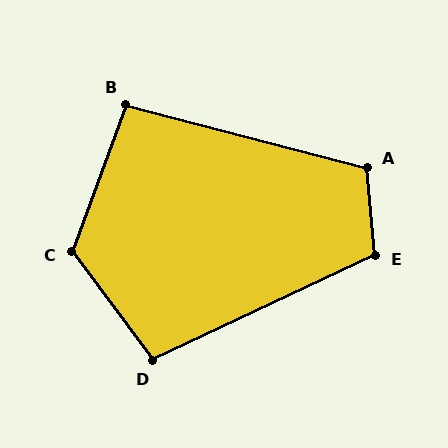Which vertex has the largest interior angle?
C, at approximately 124 degrees.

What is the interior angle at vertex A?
Approximately 109 degrees (obtuse).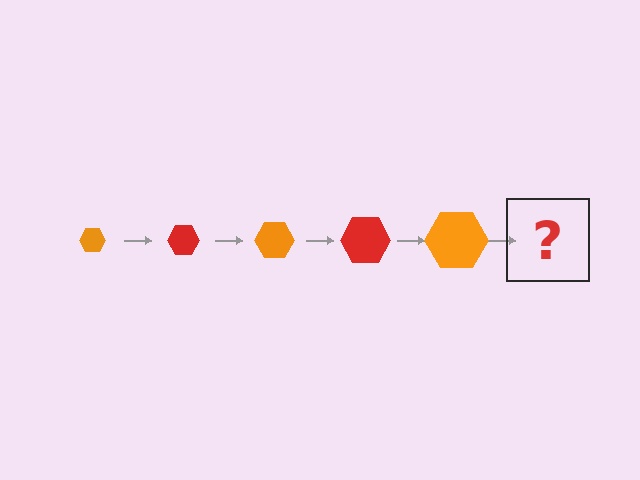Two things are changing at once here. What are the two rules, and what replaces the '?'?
The two rules are that the hexagon grows larger each step and the color cycles through orange and red. The '?' should be a red hexagon, larger than the previous one.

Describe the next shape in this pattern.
It should be a red hexagon, larger than the previous one.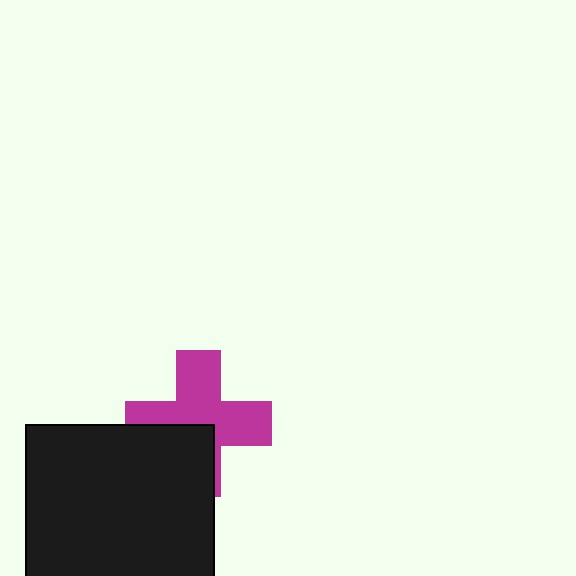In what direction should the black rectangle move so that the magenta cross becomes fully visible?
The black rectangle should move down. That is the shortest direction to clear the overlap and leave the magenta cross fully visible.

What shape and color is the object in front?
The object in front is a black rectangle.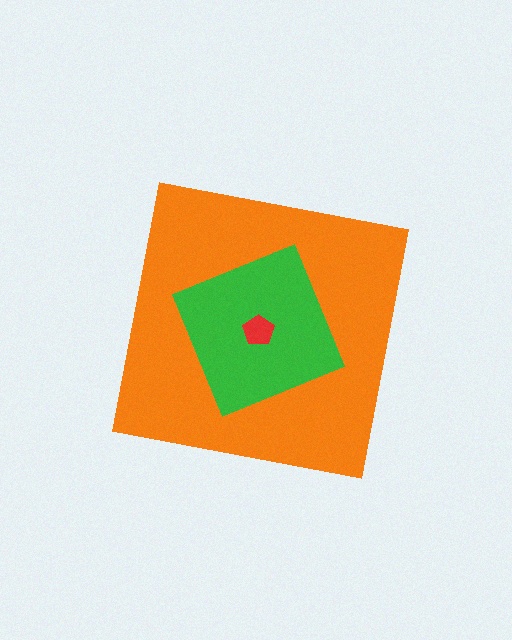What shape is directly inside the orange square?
The green square.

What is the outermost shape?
The orange square.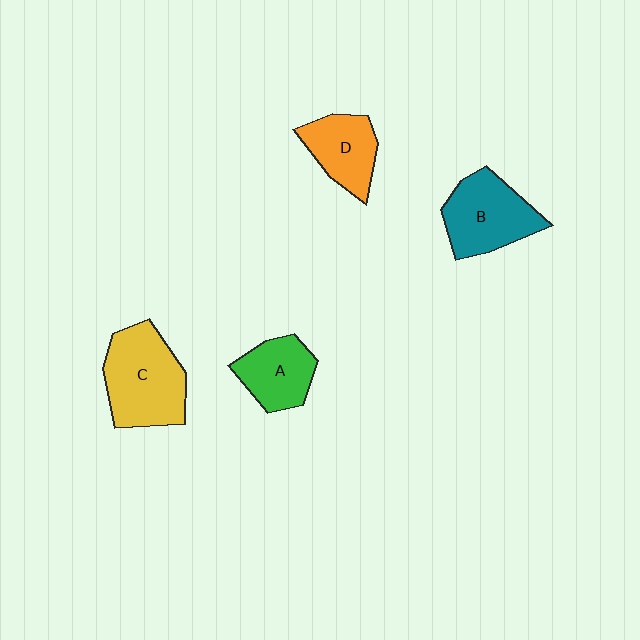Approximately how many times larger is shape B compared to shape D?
Approximately 1.3 times.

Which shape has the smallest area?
Shape A (green).